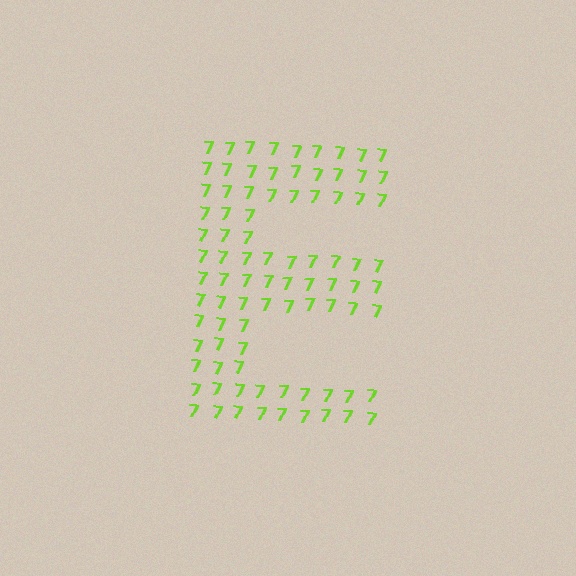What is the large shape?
The large shape is the letter E.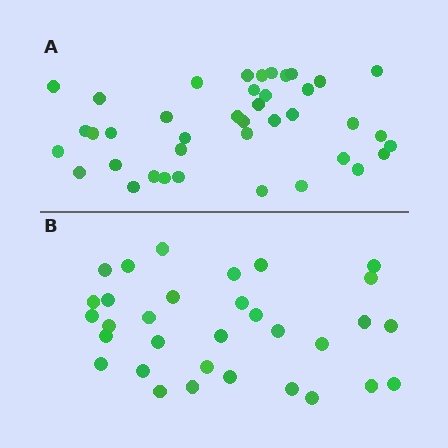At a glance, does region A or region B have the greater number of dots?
Region A (the top region) has more dots.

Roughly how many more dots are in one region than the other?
Region A has roughly 8 or so more dots than region B.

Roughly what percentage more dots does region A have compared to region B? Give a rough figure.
About 25% more.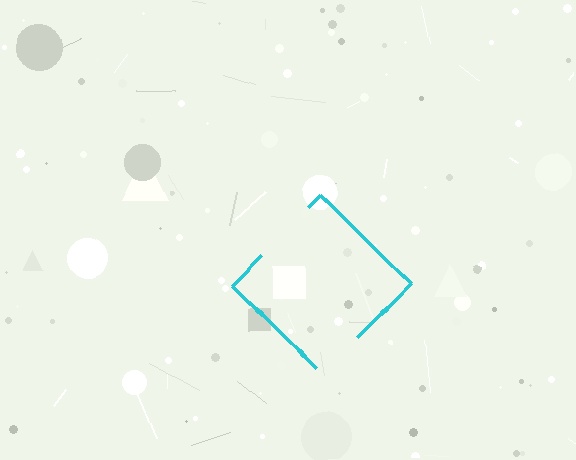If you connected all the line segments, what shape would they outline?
They would outline a diamond.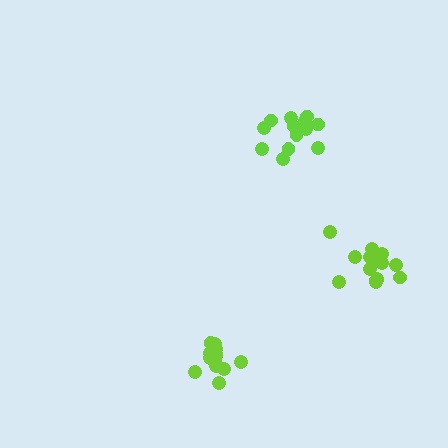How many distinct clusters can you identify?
There are 3 distinct clusters.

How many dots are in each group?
Group 1: 13 dots, Group 2: 13 dots, Group 3: 16 dots (42 total).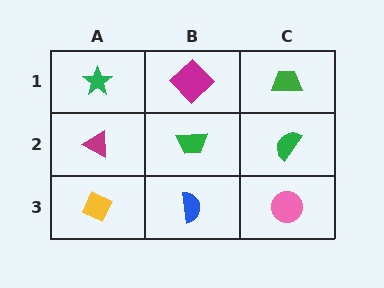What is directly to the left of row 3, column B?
A yellow diamond.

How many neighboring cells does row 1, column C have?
2.